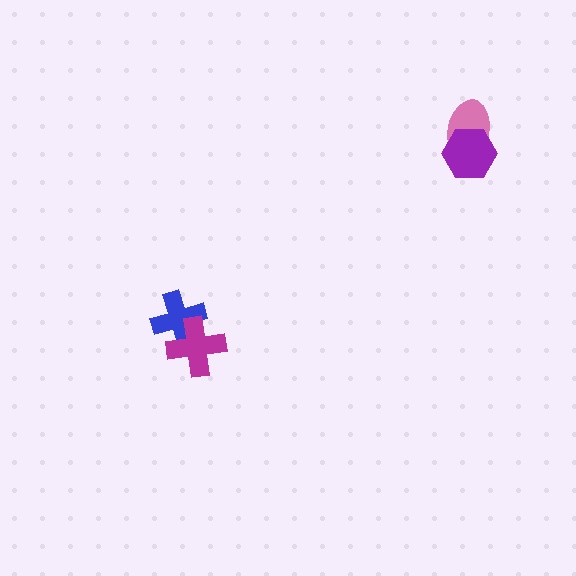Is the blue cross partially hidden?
Yes, it is partially covered by another shape.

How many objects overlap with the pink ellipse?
1 object overlaps with the pink ellipse.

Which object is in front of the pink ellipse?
The purple hexagon is in front of the pink ellipse.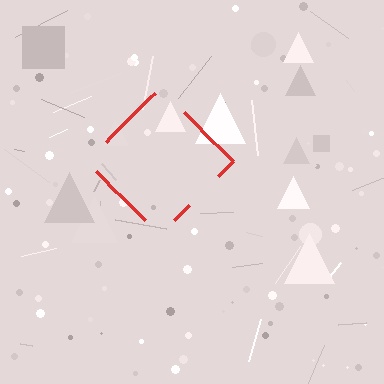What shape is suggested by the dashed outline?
The dashed outline suggests a diamond.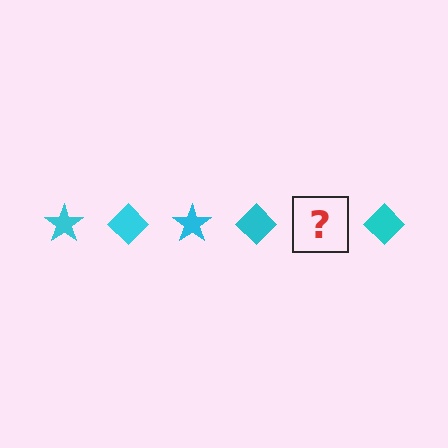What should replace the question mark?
The question mark should be replaced with a cyan star.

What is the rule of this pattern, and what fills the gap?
The rule is that the pattern cycles through star, diamond shapes in cyan. The gap should be filled with a cyan star.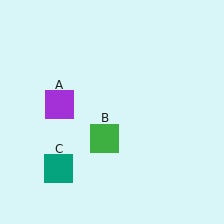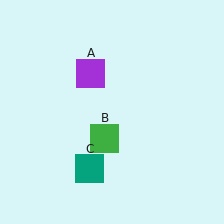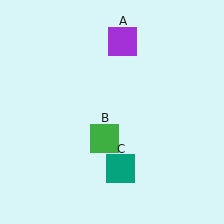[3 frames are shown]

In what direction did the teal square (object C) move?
The teal square (object C) moved right.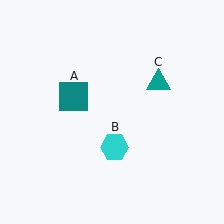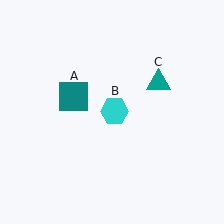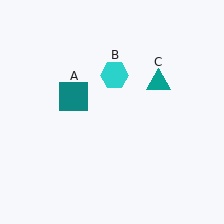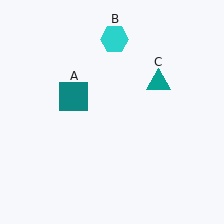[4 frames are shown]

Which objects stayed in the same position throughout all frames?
Teal square (object A) and teal triangle (object C) remained stationary.